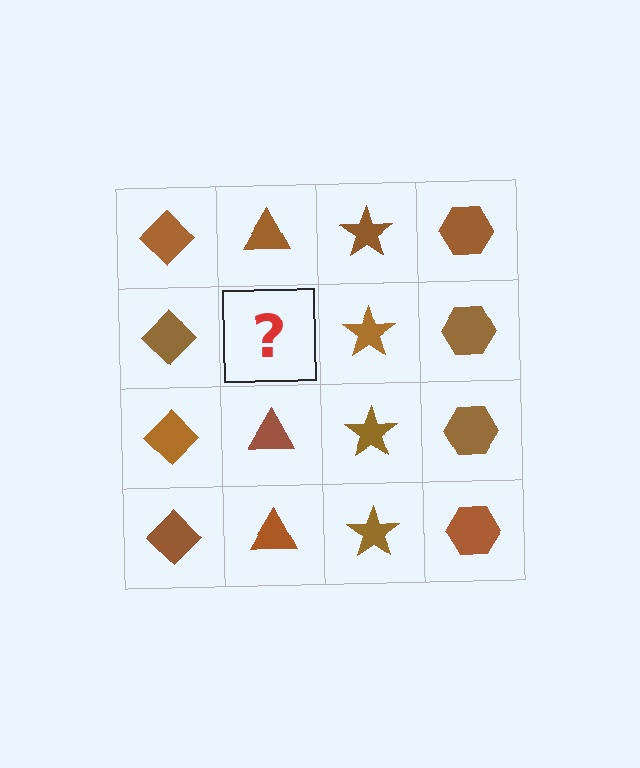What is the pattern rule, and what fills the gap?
The rule is that each column has a consistent shape. The gap should be filled with a brown triangle.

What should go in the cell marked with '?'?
The missing cell should contain a brown triangle.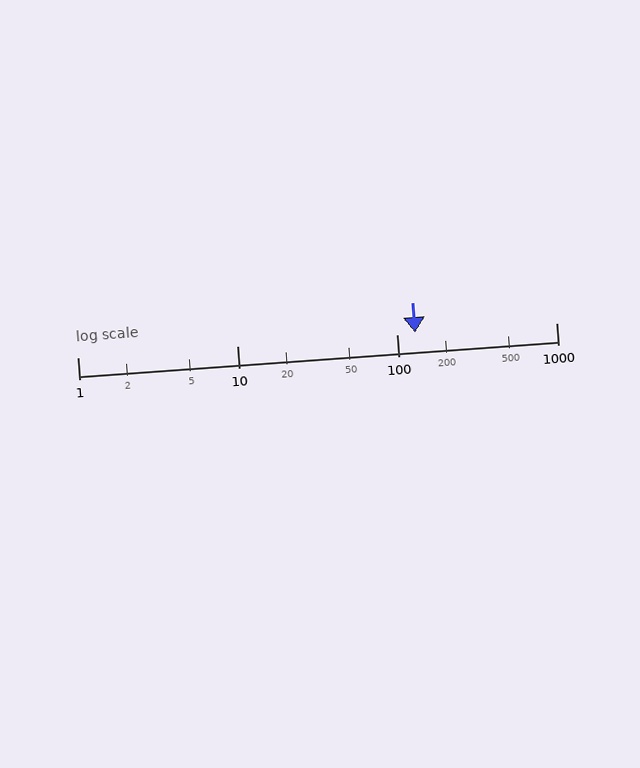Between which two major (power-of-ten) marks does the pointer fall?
The pointer is between 100 and 1000.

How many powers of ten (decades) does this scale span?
The scale spans 3 decades, from 1 to 1000.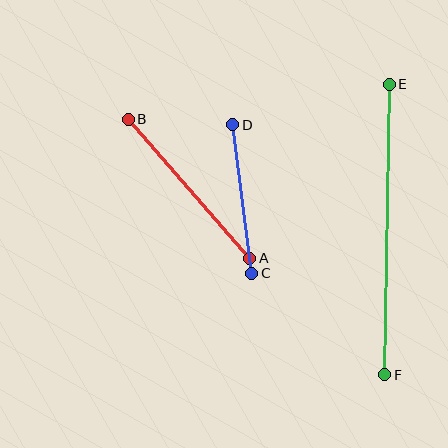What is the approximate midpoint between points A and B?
The midpoint is at approximately (189, 189) pixels.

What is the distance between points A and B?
The distance is approximately 185 pixels.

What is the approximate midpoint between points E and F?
The midpoint is at approximately (387, 230) pixels.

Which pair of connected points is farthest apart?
Points E and F are farthest apart.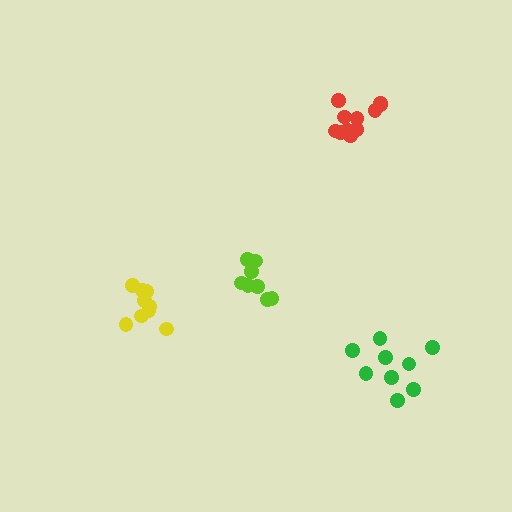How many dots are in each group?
Group 1: 8 dots, Group 2: 9 dots, Group 3: 9 dots, Group 4: 11 dots (37 total).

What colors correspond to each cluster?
The clusters are colored: lime, yellow, green, red.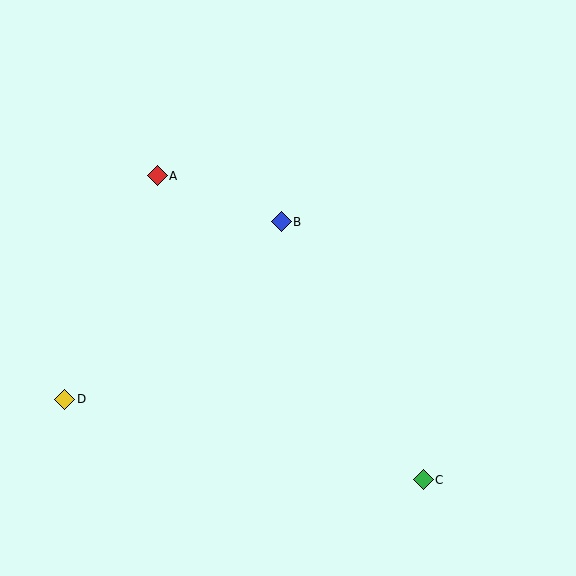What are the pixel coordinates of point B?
Point B is at (281, 222).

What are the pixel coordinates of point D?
Point D is at (65, 399).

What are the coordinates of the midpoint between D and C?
The midpoint between D and C is at (244, 439).